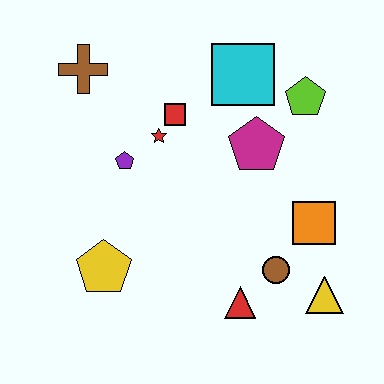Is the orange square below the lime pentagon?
Yes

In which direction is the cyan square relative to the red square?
The cyan square is to the right of the red square.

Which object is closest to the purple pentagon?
The red star is closest to the purple pentagon.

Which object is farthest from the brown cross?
The yellow triangle is farthest from the brown cross.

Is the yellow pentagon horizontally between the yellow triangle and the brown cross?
Yes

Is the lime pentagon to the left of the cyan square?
No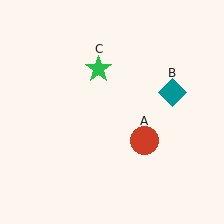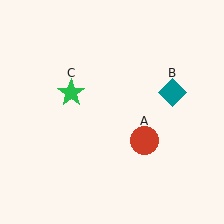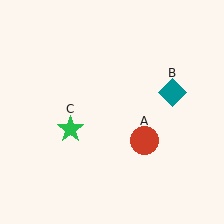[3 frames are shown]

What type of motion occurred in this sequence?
The green star (object C) rotated counterclockwise around the center of the scene.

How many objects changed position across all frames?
1 object changed position: green star (object C).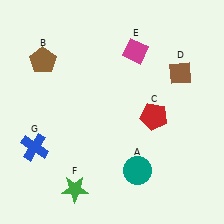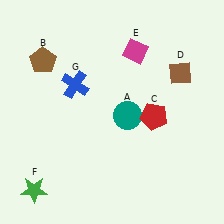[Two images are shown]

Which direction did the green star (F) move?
The green star (F) moved left.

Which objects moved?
The objects that moved are: the teal circle (A), the green star (F), the blue cross (G).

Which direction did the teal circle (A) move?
The teal circle (A) moved up.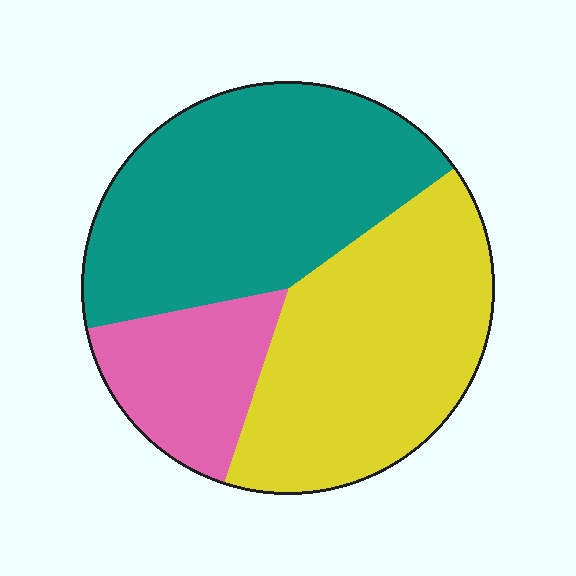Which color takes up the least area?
Pink, at roughly 15%.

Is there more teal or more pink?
Teal.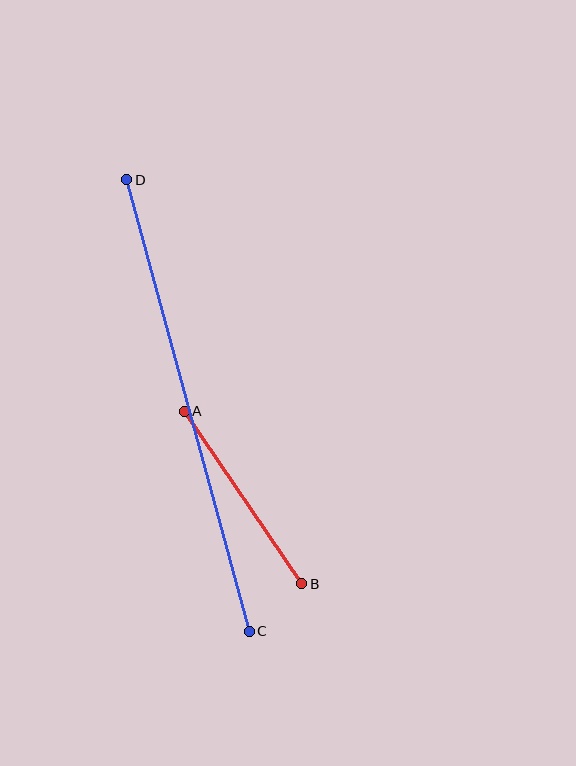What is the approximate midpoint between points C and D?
The midpoint is at approximately (188, 405) pixels.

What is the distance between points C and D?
The distance is approximately 468 pixels.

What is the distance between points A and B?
The distance is approximately 208 pixels.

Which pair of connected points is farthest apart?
Points C and D are farthest apart.